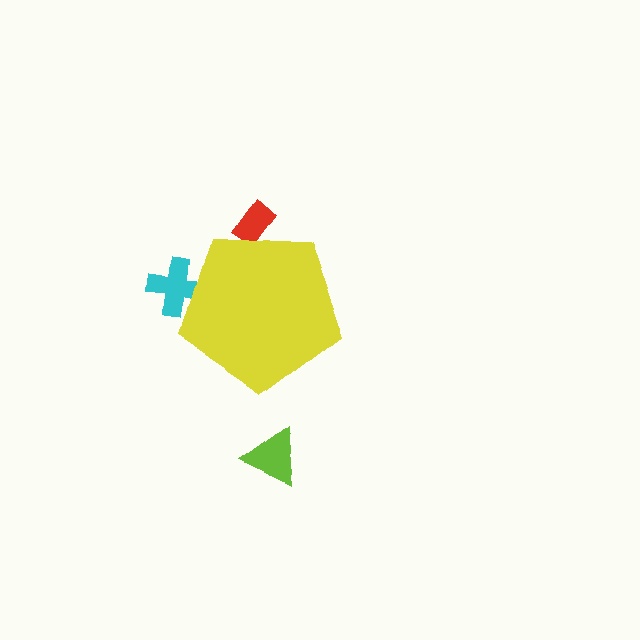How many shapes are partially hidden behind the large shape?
2 shapes are partially hidden.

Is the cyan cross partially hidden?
Yes, the cyan cross is partially hidden behind the yellow pentagon.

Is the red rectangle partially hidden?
Yes, the red rectangle is partially hidden behind the yellow pentagon.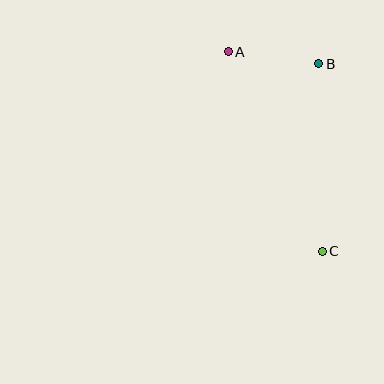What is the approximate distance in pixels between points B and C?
The distance between B and C is approximately 188 pixels.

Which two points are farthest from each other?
Points A and C are farthest from each other.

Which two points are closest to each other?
Points A and B are closest to each other.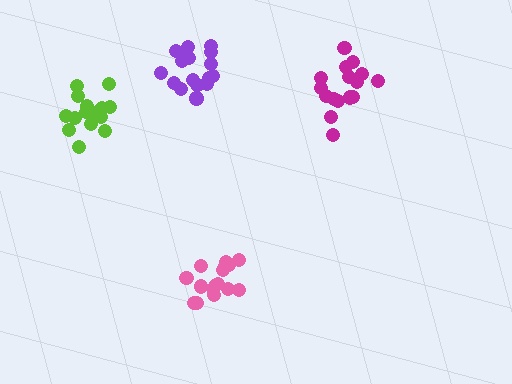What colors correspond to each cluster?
The clusters are colored: magenta, pink, purple, lime.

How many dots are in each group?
Group 1: 16 dots, Group 2: 17 dots, Group 3: 17 dots, Group 4: 15 dots (65 total).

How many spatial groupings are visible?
There are 4 spatial groupings.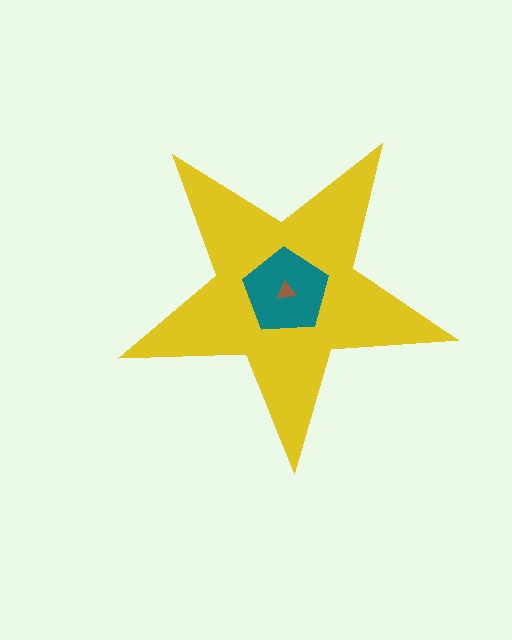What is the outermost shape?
The yellow star.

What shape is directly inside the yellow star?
The teal pentagon.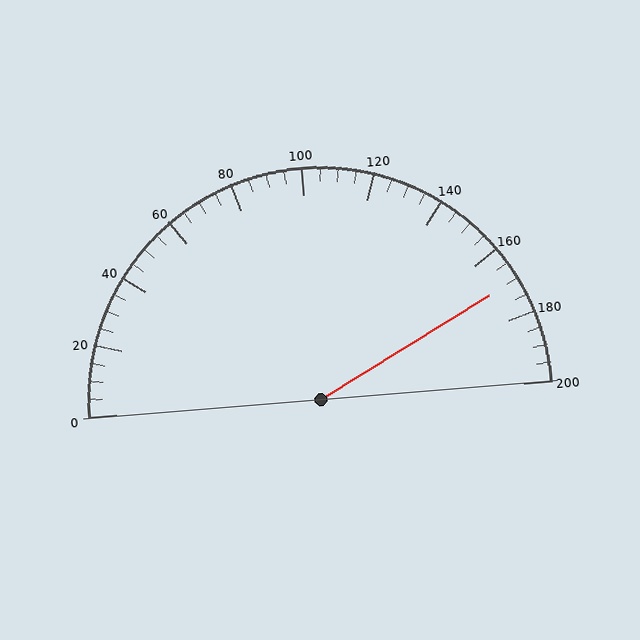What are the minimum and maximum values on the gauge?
The gauge ranges from 0 to 200.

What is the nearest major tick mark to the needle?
The nearest major tick mark is 160.